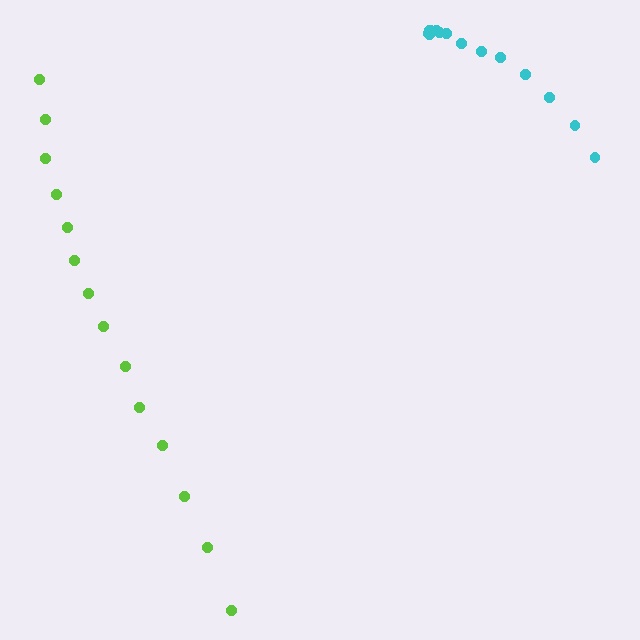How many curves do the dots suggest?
There are 2 distinct paths.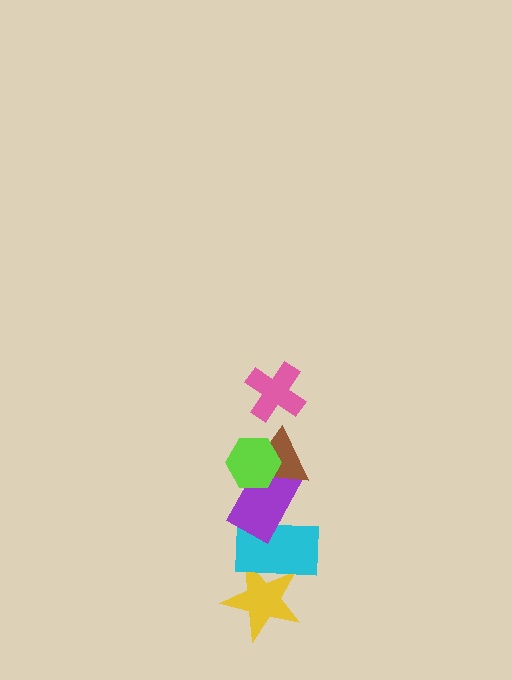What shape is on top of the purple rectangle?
The brown triangle is on top of the purple rectangle.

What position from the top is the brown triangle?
The brown triangle is 3rd from the top.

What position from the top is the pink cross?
The pink cross is 1st from the top.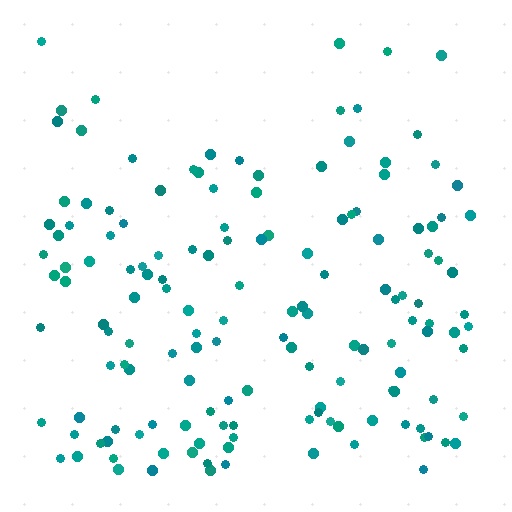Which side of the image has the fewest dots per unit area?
The top.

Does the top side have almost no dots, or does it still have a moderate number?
Still a moderate number, just noticeably fewer than the bottom.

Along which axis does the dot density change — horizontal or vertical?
Vertical.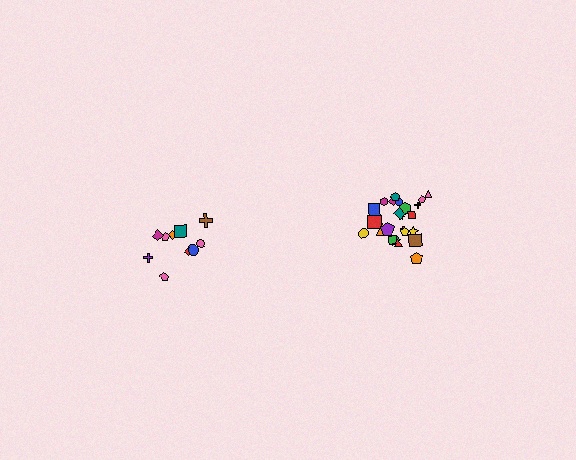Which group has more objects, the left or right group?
The right group.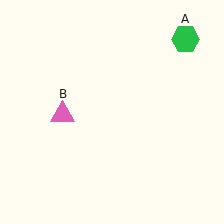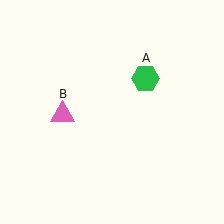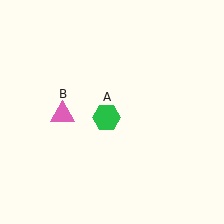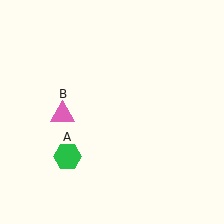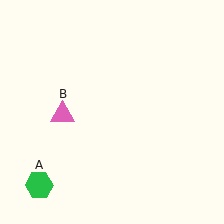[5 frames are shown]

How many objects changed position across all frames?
1 object changed position: green hexagon (object A).